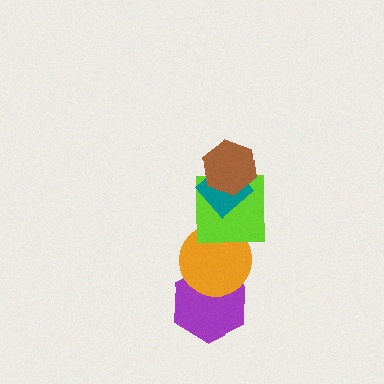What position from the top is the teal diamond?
The teal diamond is 2nd from the top.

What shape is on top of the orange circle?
The lime square is on top of the orange circle.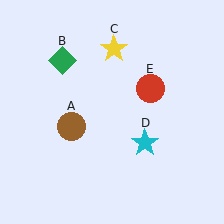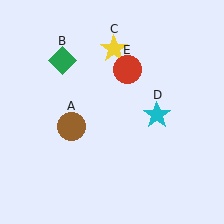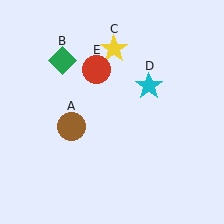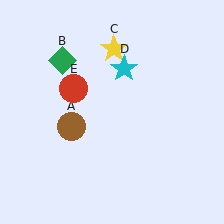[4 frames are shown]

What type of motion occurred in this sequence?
The cyan star (object D), red circle (object E) rotated counterclockwise around the center of the scene.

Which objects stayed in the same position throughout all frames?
Brown circle (object A) and green diamond (object B) and yellow star (object C) remained stationary.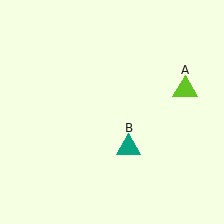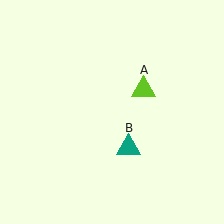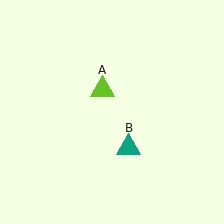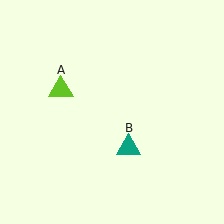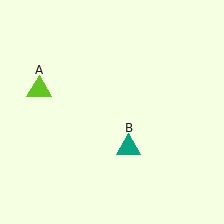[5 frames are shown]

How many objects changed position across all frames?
1 object changed position: lime triangle (object A).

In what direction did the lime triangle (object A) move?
The lime triangle (object A) moved left.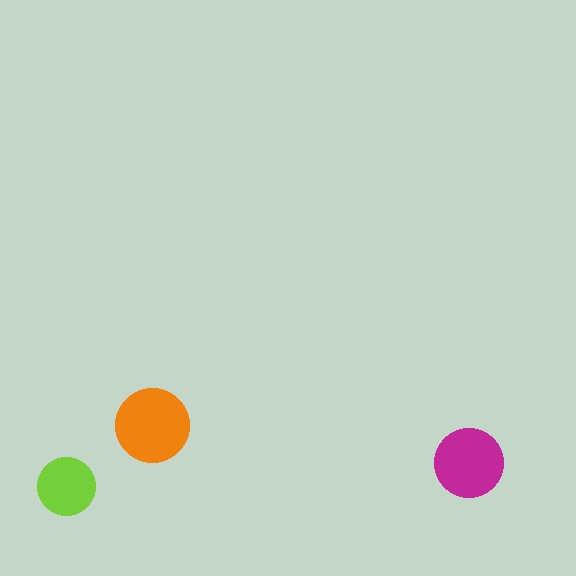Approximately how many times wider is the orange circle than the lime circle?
About 1.5 times wider.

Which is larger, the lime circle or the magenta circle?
The magenta one.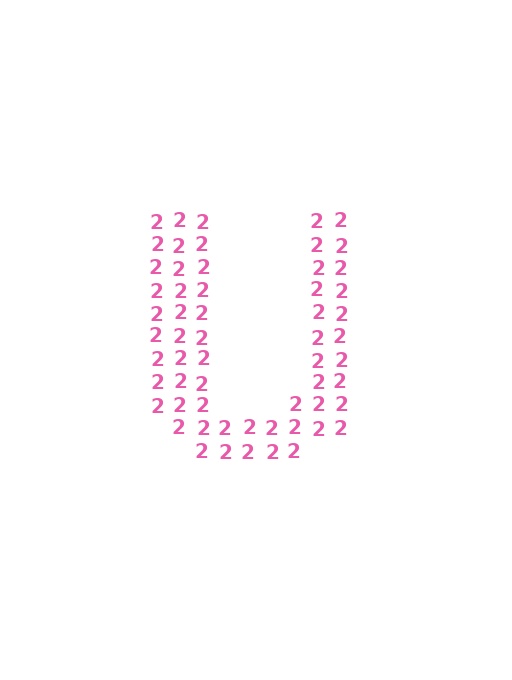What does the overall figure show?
The overall figure shows the letter U.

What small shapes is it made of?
It is made of small digit 2's.